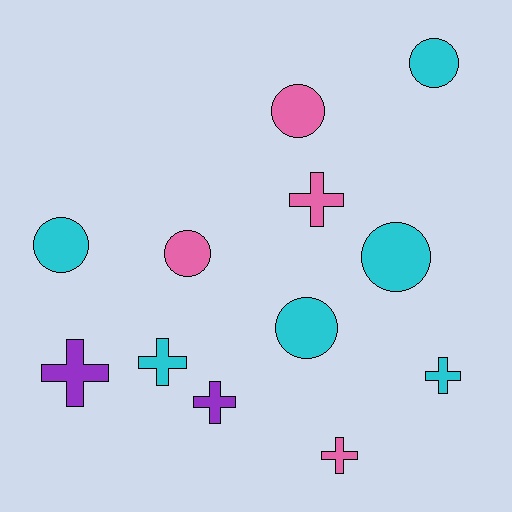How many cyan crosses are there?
There are 2 cyan crosses.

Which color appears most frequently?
Cyan, with 6 objects.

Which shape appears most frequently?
Circle, with 6 objects.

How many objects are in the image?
There are 12 objects.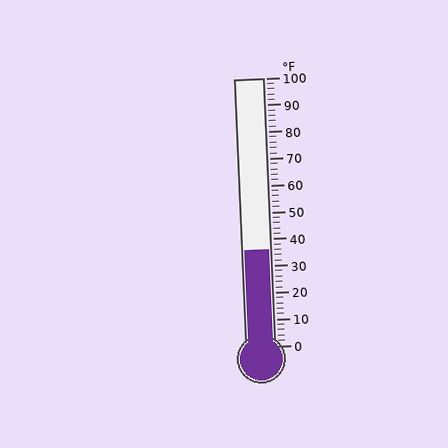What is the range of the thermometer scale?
The thermometer scale ranges from 0°F to 100°F.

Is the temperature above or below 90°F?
The temperature is below 90°F.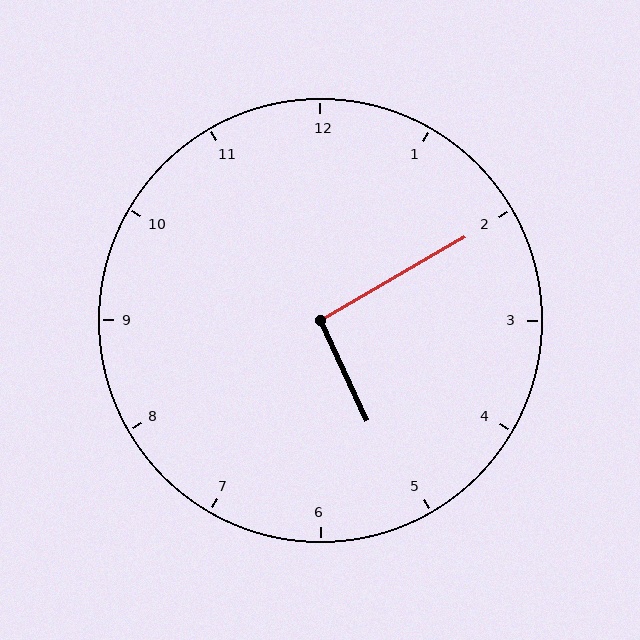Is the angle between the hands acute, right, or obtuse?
It is right.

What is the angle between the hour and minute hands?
Approximately 95 degrees.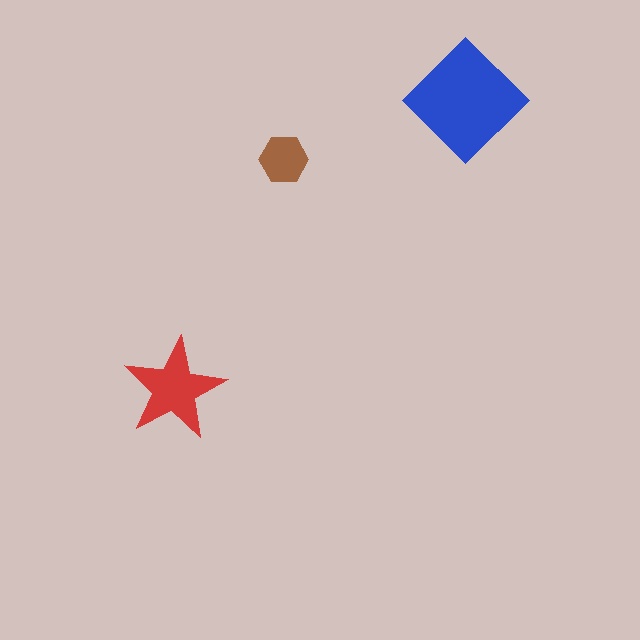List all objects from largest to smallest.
The blue diamond, the red star, the brown hexagon.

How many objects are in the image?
There are 3 objects in the image.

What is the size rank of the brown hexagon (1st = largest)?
3rd.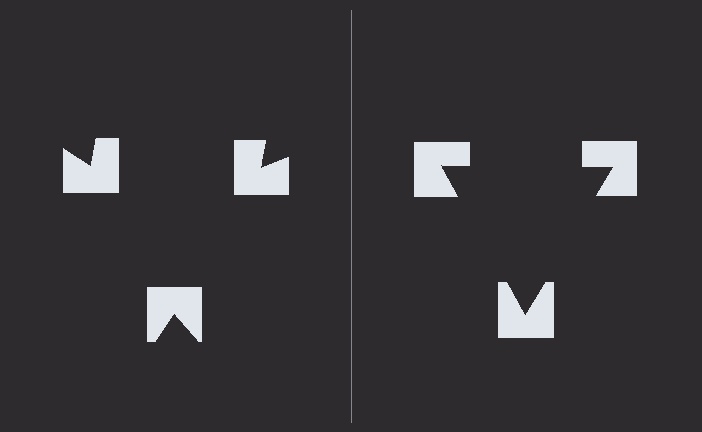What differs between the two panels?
The notched squares are positioned identically on both sides; only the wedge orientations differ. On the right they align to a triangle; on the left they are misaligned.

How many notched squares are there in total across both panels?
6 — 3 on each side.